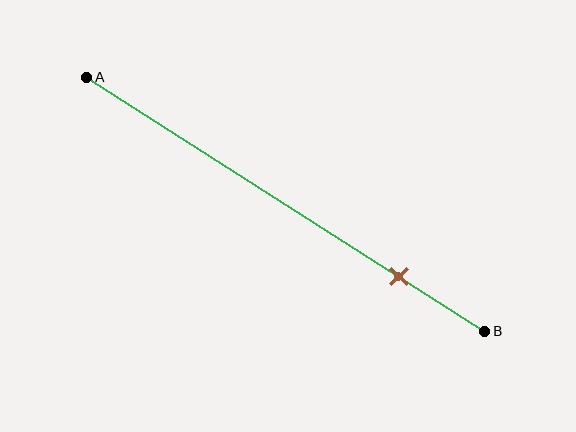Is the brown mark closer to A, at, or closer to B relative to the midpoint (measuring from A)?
The brown mark is closer to point B than the midpoint of segment AB.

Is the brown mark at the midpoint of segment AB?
No, the mark is at about 80% from A, not at the 50% midpoint.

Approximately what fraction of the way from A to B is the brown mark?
The brown mark is approximately 80% of the way from A to B.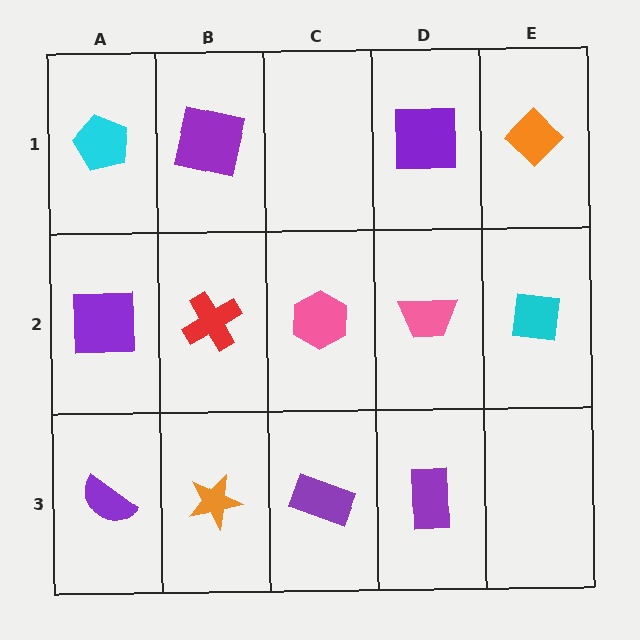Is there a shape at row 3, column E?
No, that cell is empty.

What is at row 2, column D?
A pink trapezoid.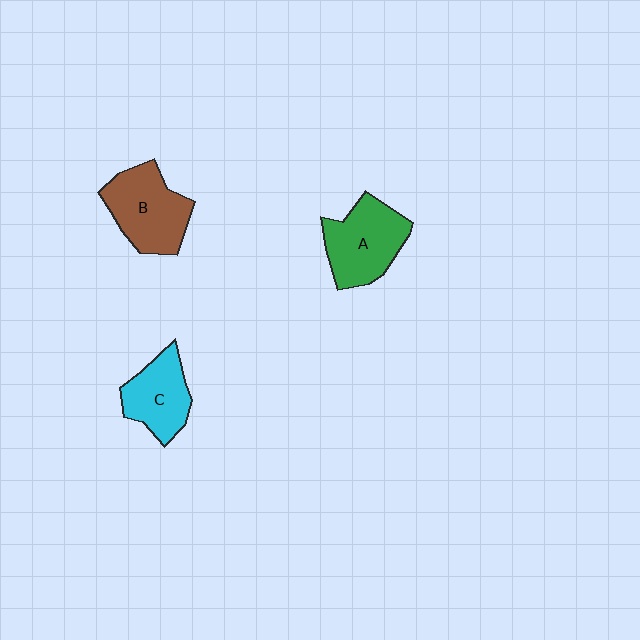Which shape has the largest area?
Shape B (brown).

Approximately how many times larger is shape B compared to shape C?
Approximately 1.3 times.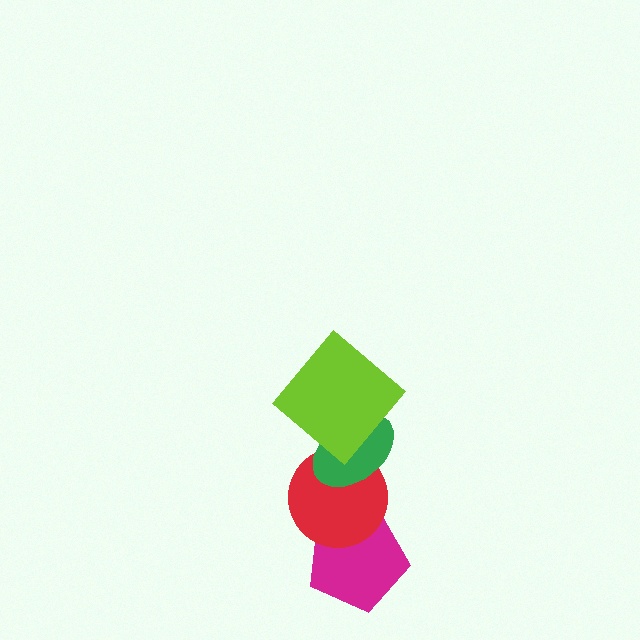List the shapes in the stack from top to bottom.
From top to bottom: the lime diamond, the green ellipse, the red circle, the magenta pentagon.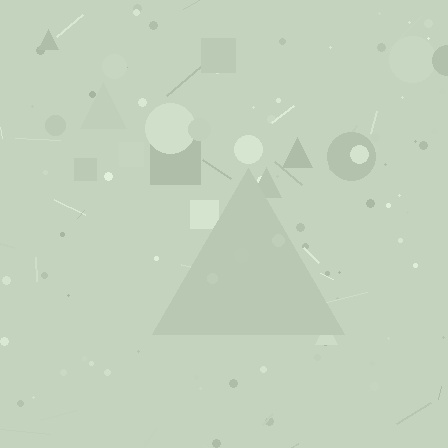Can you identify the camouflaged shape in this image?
The camouflaged shape is a triangle.